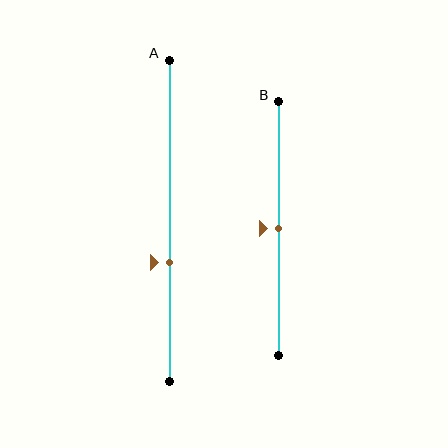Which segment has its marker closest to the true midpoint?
Segment B has its marker closest to the true midpoint.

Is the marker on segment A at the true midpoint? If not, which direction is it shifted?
No, the marker on segment A is shifted downward by about 13% of the segment length.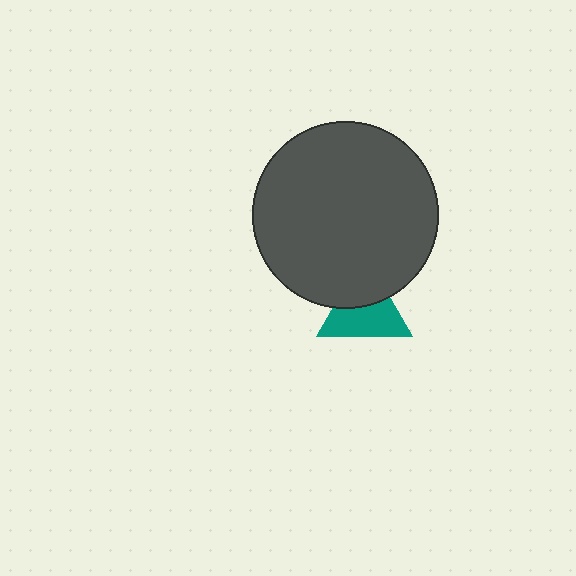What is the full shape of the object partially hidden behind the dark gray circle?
The partially hidden object is a teal triangle.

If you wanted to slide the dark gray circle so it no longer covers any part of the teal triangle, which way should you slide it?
Slide it up — that is the most direct way to separate the two shapes.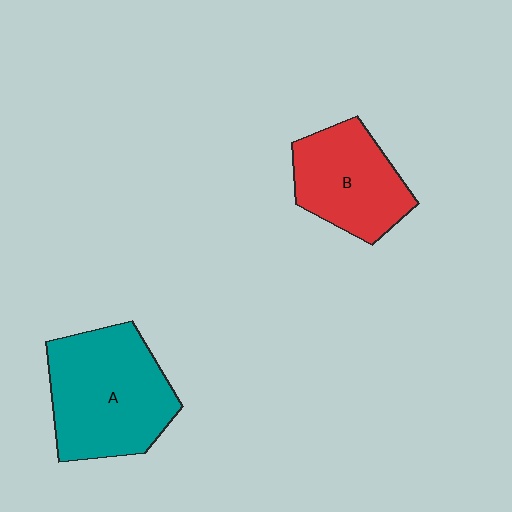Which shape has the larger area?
Shape A (teal).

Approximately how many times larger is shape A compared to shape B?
Approximately 1.4 times.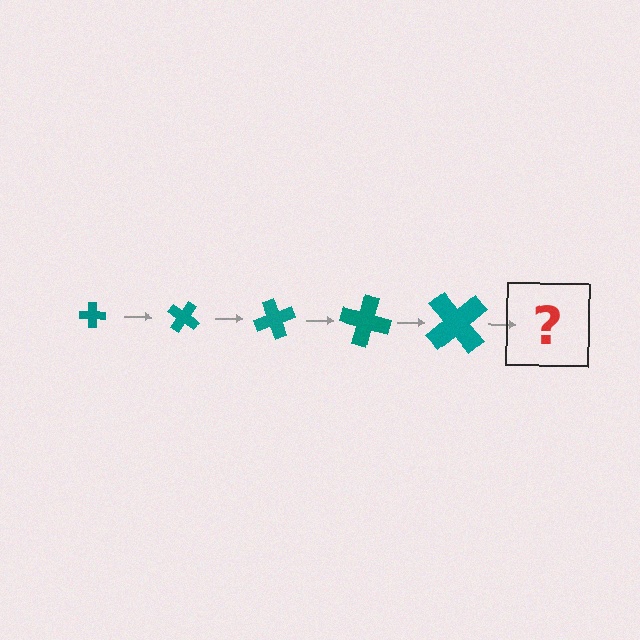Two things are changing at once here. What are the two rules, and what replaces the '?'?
The two rules are that the cross grows larger each step and it rotates 35 degrees each step. The '?' should be a cross, larger than the previous one and rotated 175 degrees from the start.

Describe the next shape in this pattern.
It should be a cross, larger than the previous one and rotated 175 degrees from the start.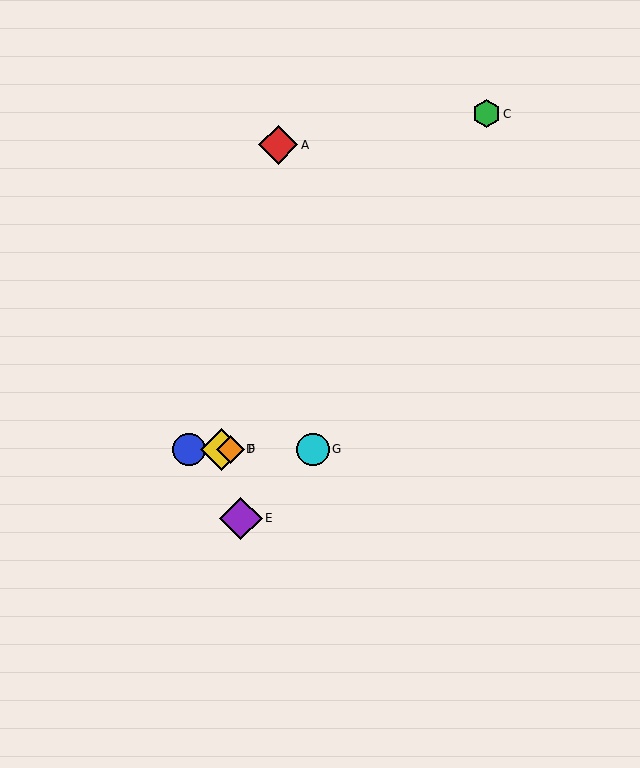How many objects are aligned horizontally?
4 objects (B, D, F, G) are aligned horizontally.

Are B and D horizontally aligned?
Yes, both are at y≈449.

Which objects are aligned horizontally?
Objects B, D, F, G are aligned horizontally.